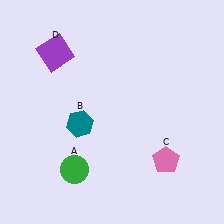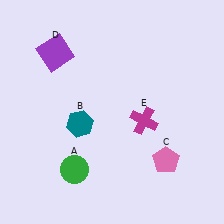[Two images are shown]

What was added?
A magenta cross (E) was added in Image 2.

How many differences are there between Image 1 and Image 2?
There is 1 difference between the two images.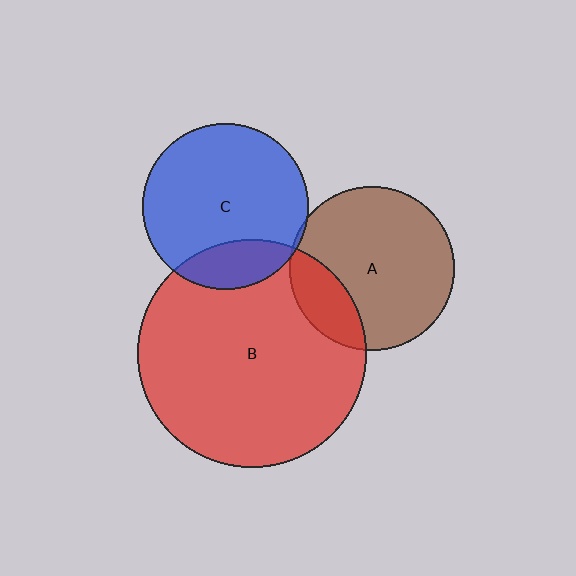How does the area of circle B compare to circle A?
Approximately 1.9 times.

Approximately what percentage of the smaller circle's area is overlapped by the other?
Approximately 20%.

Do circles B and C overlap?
Yes.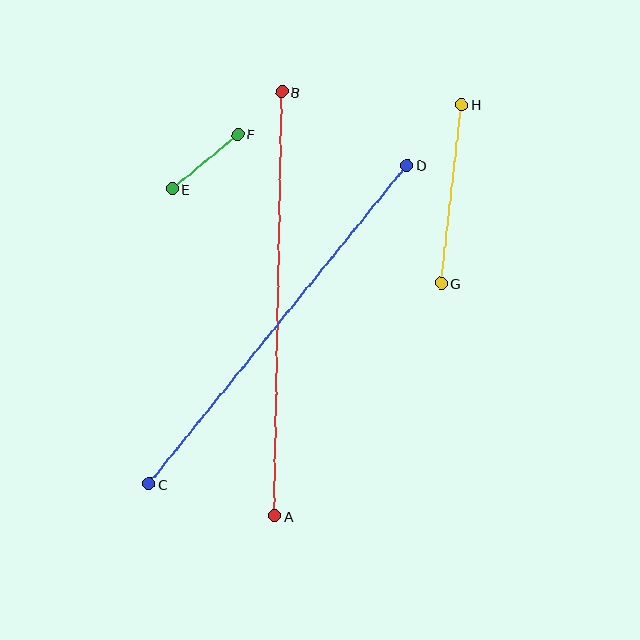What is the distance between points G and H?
The distance is approximately 180 pixels.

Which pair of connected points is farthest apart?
Points A and B are farthest apart.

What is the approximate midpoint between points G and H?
The midpoint is at approximately (451, 194) pixels.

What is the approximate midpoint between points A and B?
The midpoint is at approximately (278, 304) pixels.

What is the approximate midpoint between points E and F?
The midpoint is at approximately (205, 162) pixels.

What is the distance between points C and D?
The distance is approximately 410 pixels.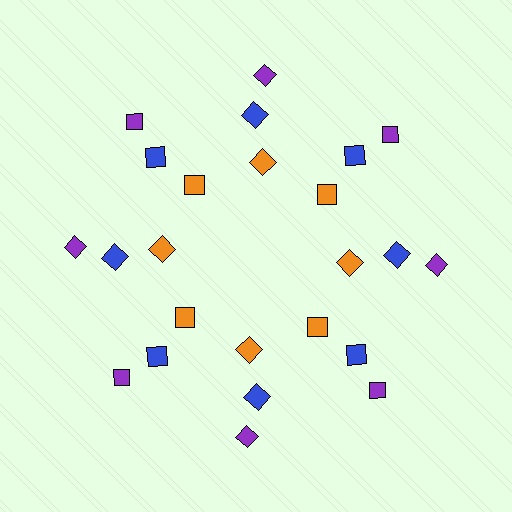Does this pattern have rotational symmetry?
Yes, this pattern has 8-fold rotational symmetry. It looks the same after rotating 45 degrees around the center.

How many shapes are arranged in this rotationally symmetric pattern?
There are 24 shapes, arranged in 8 groups of 3.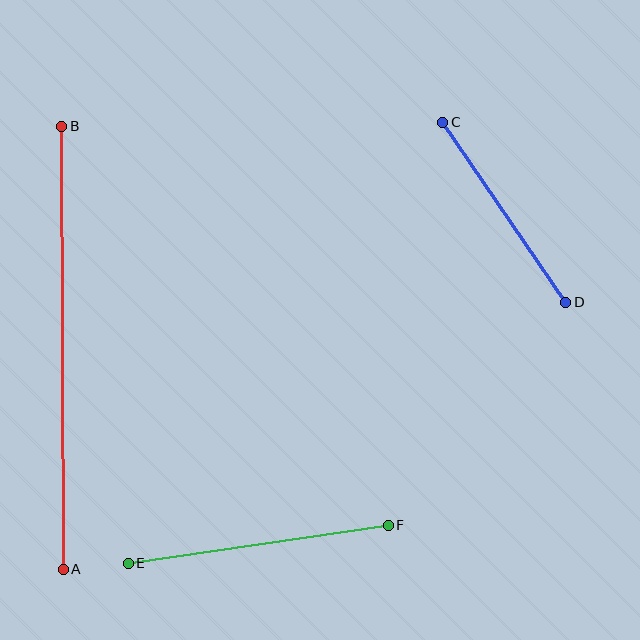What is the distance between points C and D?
The distance is approximately 218 pixels.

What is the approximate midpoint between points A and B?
The midpoint is at approximately (63, 348) pixels.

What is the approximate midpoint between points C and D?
The midpoint is at approximately (504, 212) pixels.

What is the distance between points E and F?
The distance is approximately 263 pixels.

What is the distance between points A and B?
The distance is approximately 443 pixels.